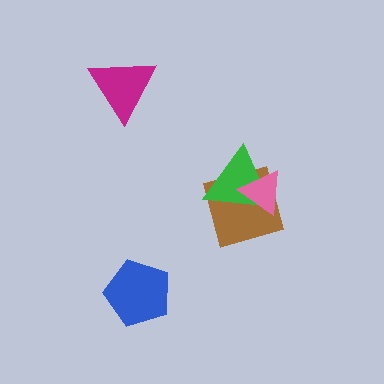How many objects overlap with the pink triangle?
2 objects overlap with the pink triangle.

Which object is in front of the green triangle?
The pink triangle is in front of the green triangle.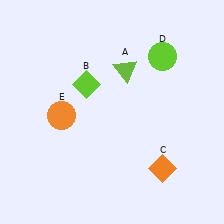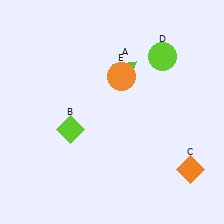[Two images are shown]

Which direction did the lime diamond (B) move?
The lime diamond (B) moved down.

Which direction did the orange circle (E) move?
The orange circle (E) moved right.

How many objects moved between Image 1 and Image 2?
3 objects moved between the two images.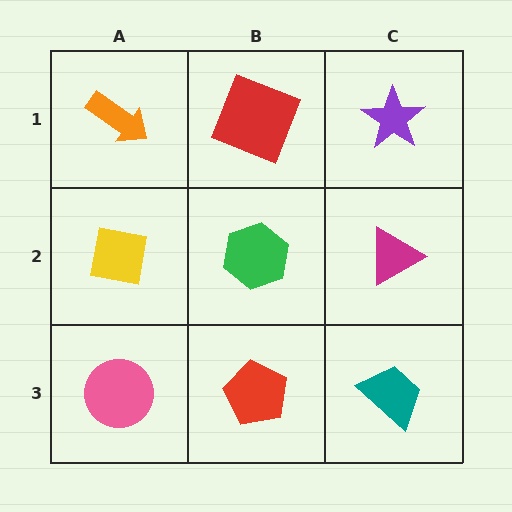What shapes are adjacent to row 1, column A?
A yellow square (row 2, column A), a red square (row 1, column B).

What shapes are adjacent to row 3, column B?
A green hexagon (row 2, column B), a pink circle (row 3, column A), a teal trapezoid (row 3, column C).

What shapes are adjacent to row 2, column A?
An orange arrow (row 1, column A), a pink circle (row 3, column A), a green hexagon (row 2, column B).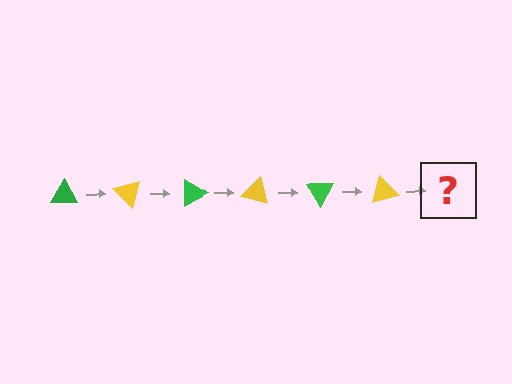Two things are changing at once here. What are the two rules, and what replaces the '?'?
The two rules are that it rotates 45 degrees each step and the color cycles through green and yellow. The '?' should be a green triangle, rotated 270 degrees from the start.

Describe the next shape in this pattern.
It should be a green triangle, rotated 270 degrees from the start.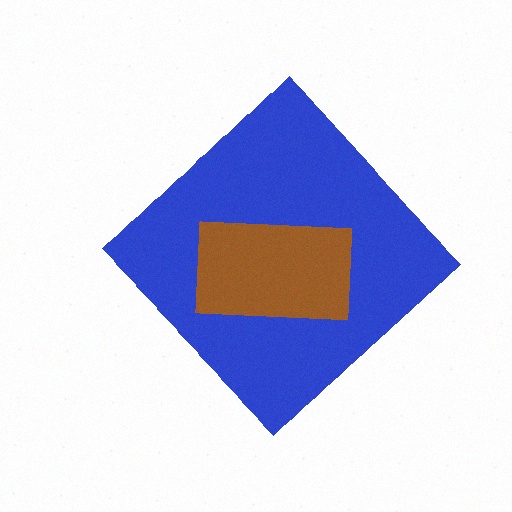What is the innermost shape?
The brown rectangle.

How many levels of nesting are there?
2.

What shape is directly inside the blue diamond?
The brown rectangle.